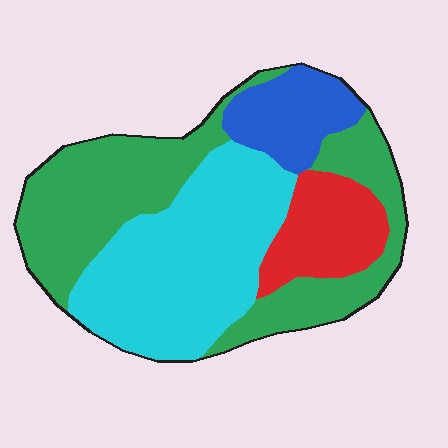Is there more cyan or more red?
Cyan.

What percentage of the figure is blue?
Blue covers around 10% of the figure.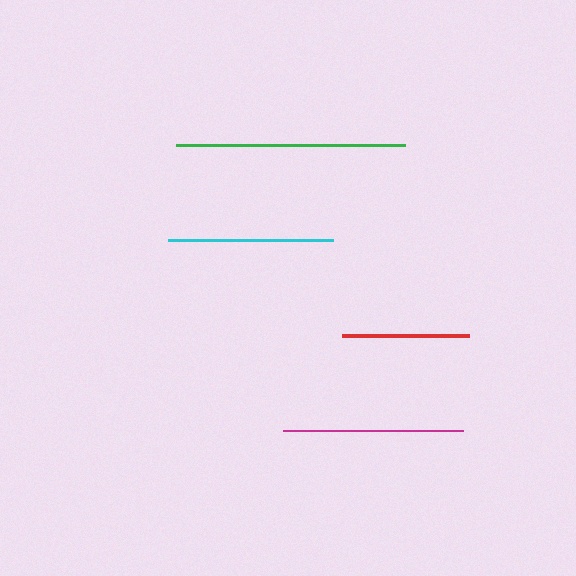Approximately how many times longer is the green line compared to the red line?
The green line is approximately 1.8 times the length of the red line.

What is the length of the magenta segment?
The magenta segment is approximately 180 pixels long.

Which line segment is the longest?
The green line is the longest at approximately 229 pixels.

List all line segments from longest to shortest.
From longest to shortest: green, magenta, cyan, red.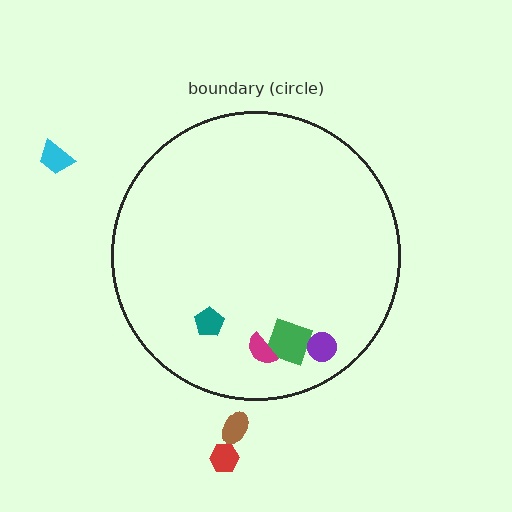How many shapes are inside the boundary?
4 inside, 3 outside.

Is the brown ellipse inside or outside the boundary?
Outside.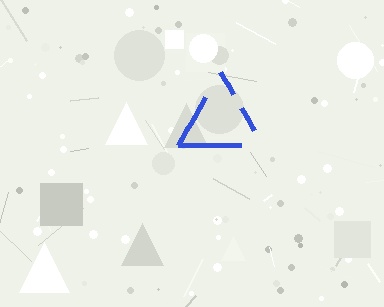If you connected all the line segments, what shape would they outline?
They would outline a triangle.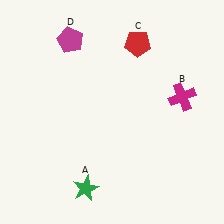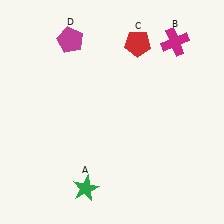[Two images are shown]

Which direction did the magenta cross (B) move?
The magenta cross (B) moved up.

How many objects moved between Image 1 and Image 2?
1 object moved between the two images.